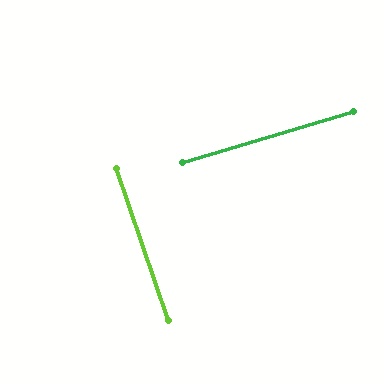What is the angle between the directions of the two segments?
Approximately 88 degrees.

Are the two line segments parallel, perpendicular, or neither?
Perpendicular — they meet at approximately 88°.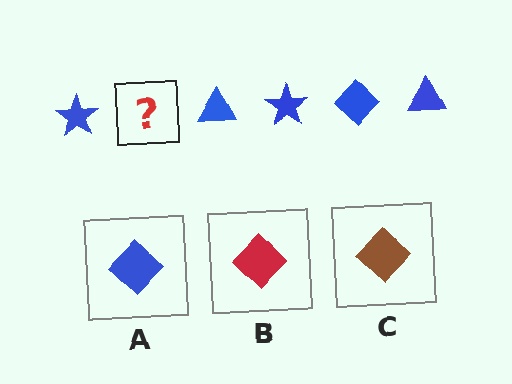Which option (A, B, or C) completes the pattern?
A.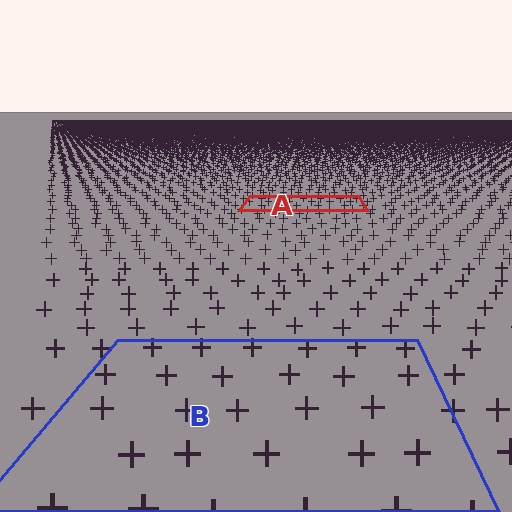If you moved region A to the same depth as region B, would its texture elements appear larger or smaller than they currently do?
They would appear larger. At a closer depth, the same texture elements are projected at a bigger on-screen size.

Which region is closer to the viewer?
Region B is closer. The texture elements there are larger and more spread out.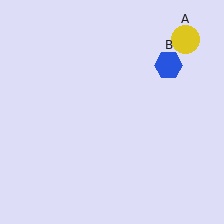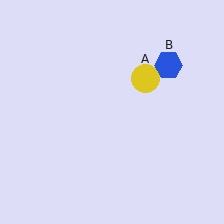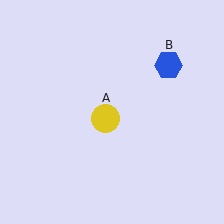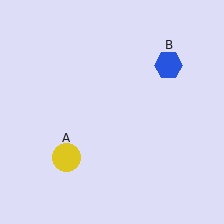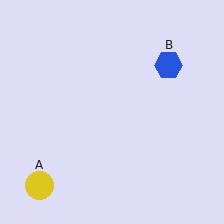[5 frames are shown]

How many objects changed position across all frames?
1 object changed position: yellow circle (object A).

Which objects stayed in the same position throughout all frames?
Blue hexagon (object B) remained stationary.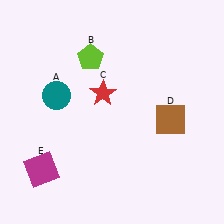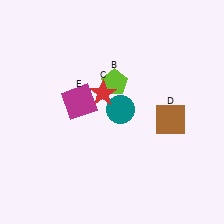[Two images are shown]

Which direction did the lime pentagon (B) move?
The lime pentagon (B) moved down.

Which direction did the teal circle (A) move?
The teal circle (A) moved right.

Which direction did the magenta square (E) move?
The magenta square (E) moved up.